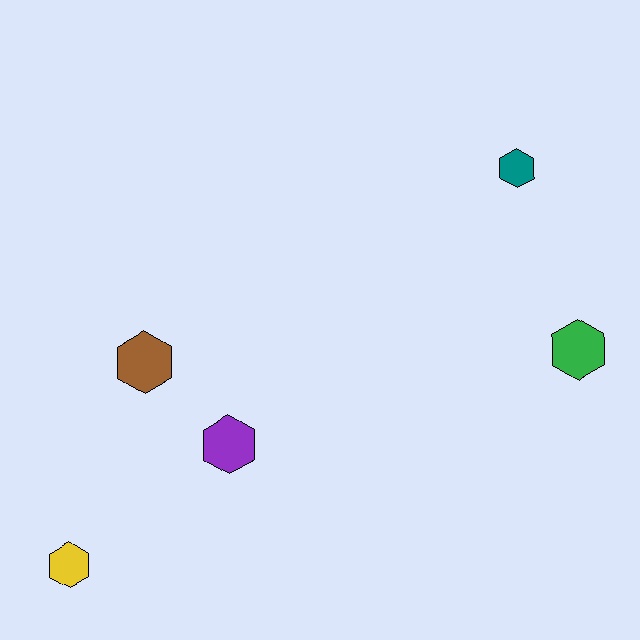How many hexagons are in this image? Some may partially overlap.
There are 5 hexagons.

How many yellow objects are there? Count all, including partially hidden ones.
There is 1 yellow object.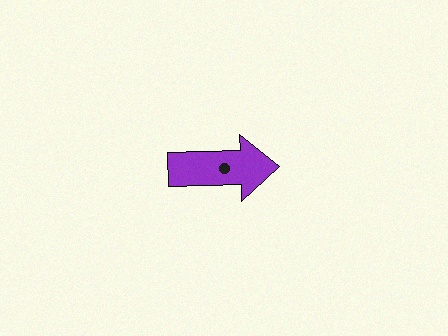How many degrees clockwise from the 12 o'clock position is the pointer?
Approximately 88 degrees.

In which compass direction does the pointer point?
East.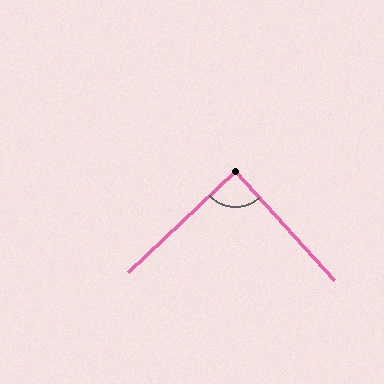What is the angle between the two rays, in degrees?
Approximately 89 degrees.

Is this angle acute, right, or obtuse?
It is approximately a right angle.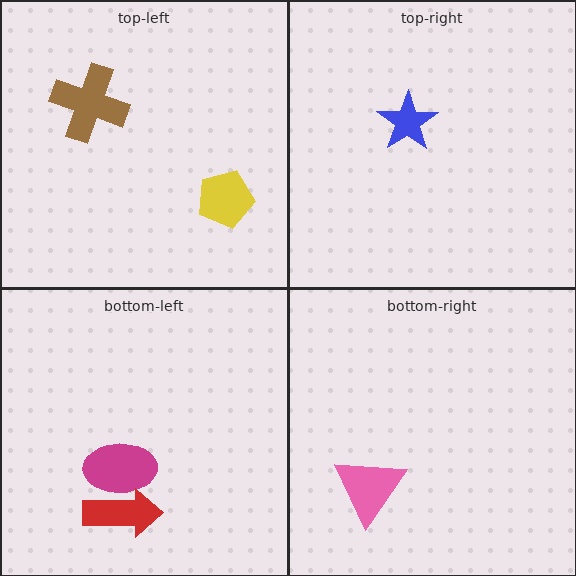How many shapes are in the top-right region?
1.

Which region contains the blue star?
The top-right region.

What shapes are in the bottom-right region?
The pink triangle.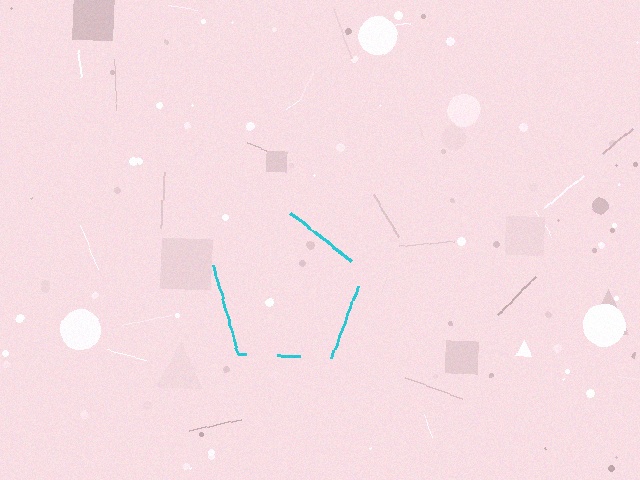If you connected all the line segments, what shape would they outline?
They would outline a pentagon.